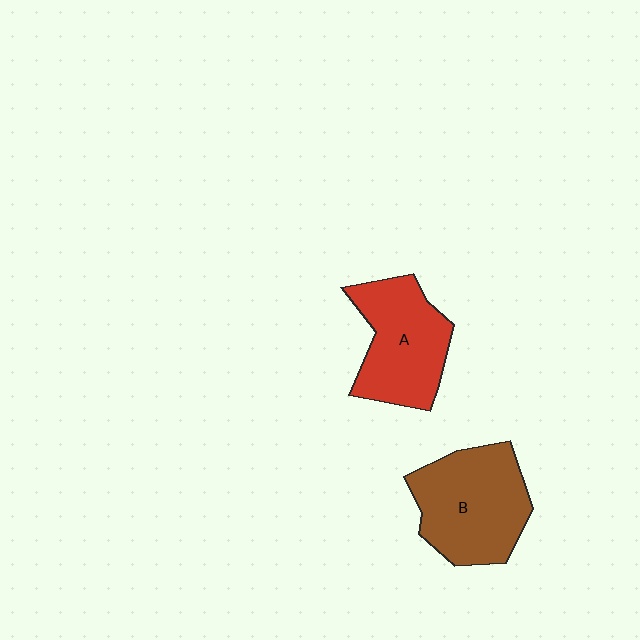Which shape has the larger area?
Shape B (brown).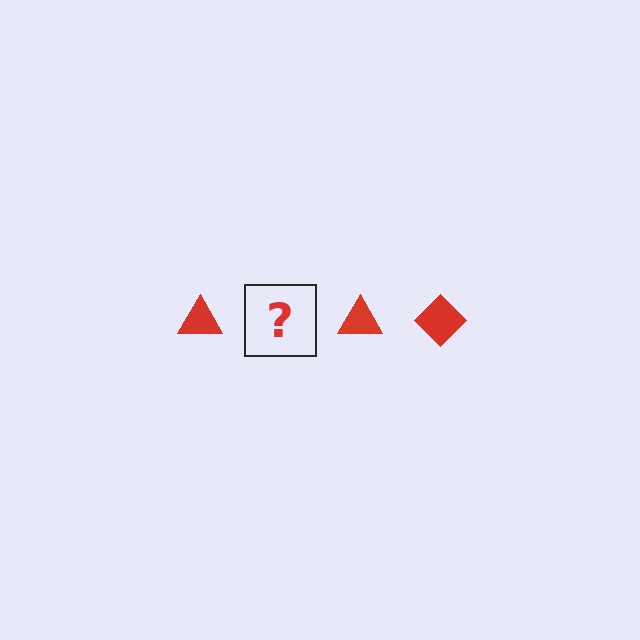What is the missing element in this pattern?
The missing element is a red diamond.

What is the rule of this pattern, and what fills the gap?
The rule is that the pattern cycles through triangle, diamond shapes in red. The gap should be filled with a red diamond.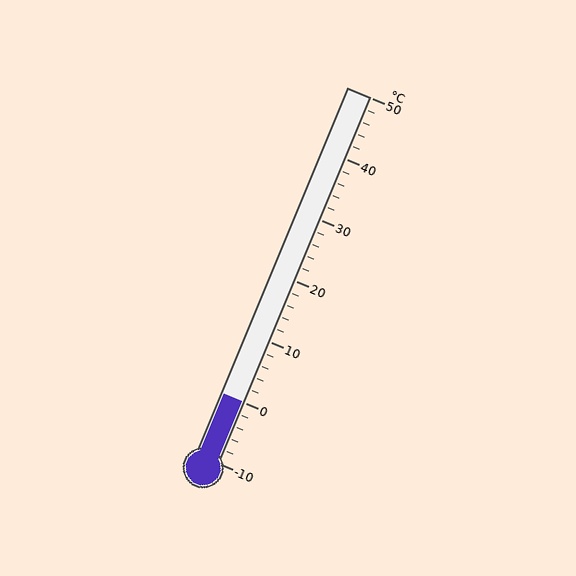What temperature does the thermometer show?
The thermometer shows approximately 0°C.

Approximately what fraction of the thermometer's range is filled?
The thermometer is filled to approximately 15% of its range.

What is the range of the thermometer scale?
The thermometer scale ranges from -10°C to 50°C.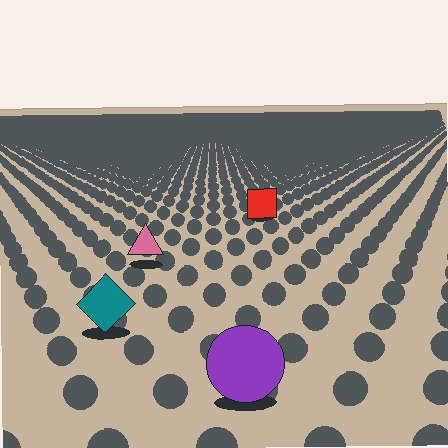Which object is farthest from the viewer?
The red square is farthest from the viewer. It appears smaller and the ground texture around it is denser.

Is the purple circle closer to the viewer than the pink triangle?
Yes. The purple circle is closer — you can tell from the texture gradient: the ground texture is coarser near it.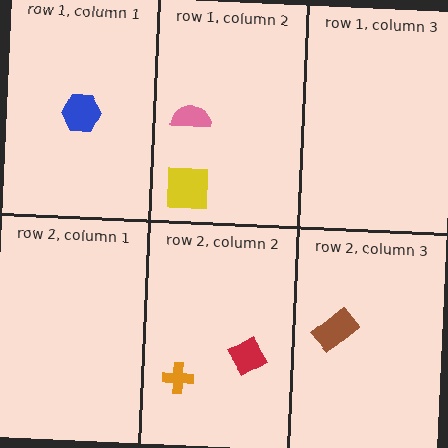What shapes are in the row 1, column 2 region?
The pink semicircle, the yellow square.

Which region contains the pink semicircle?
The row 1, column 2 region.